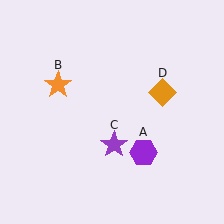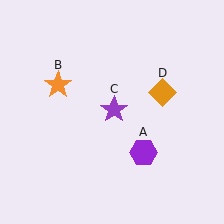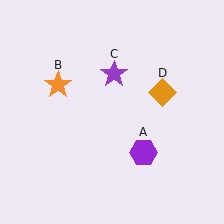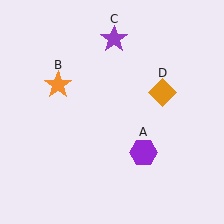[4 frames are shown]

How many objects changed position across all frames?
1 object changed position: purple star (object C).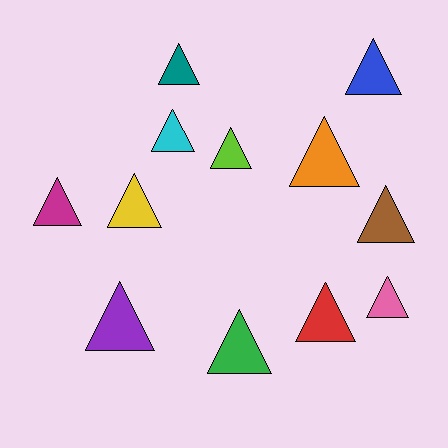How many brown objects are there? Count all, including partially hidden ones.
There is 1 brown object.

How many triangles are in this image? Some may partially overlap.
There are 12 triangles.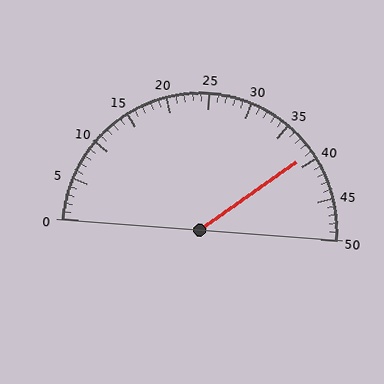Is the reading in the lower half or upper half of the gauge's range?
The reading is in the upper half of the range (0 to 50).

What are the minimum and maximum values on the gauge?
The gauge ranges from 0 to 50.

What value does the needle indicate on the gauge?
The needle indicates approximately 39.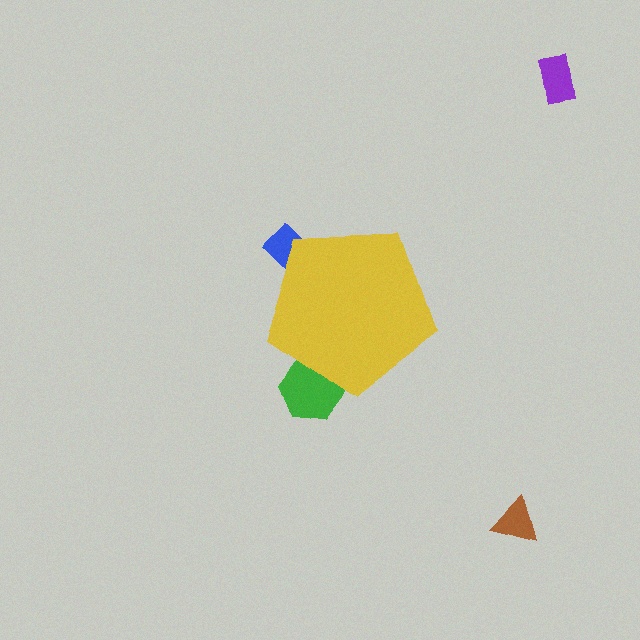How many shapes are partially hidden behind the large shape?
2 shapes are partially hidden.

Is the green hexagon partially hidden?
Yes, the green hexagon is partially hidden behind the yellow pentagon.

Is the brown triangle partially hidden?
No, the brown triangle is fully visible.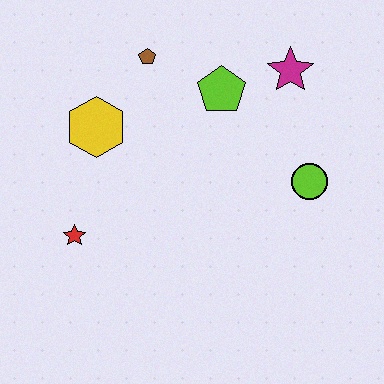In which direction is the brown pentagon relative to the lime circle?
The brown pentagon is to the left of the lime circle.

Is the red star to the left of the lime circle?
Yes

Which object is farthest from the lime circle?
The red star is farthest from the lime circle.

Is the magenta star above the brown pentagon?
No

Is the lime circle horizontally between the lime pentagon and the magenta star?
No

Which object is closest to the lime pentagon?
The magenta star is closest to the lime pentagon.